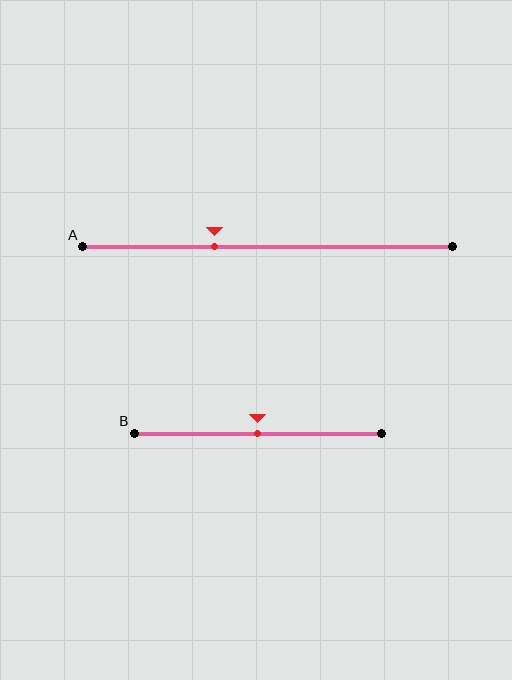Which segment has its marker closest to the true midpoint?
Segment B has its marker closest to the true midpoint.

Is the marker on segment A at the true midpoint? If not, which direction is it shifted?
No, the marker on segment A is shifted to the left by about 14% of the segment length.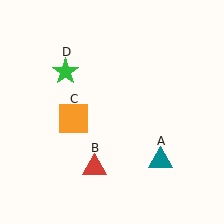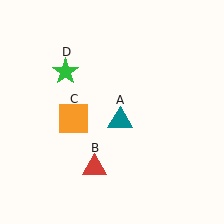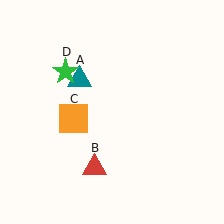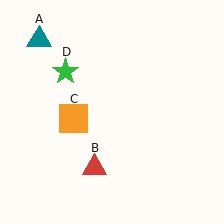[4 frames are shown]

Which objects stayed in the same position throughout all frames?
Red triangle (object B) and orange square (object C) and green star (object D) remained stationary.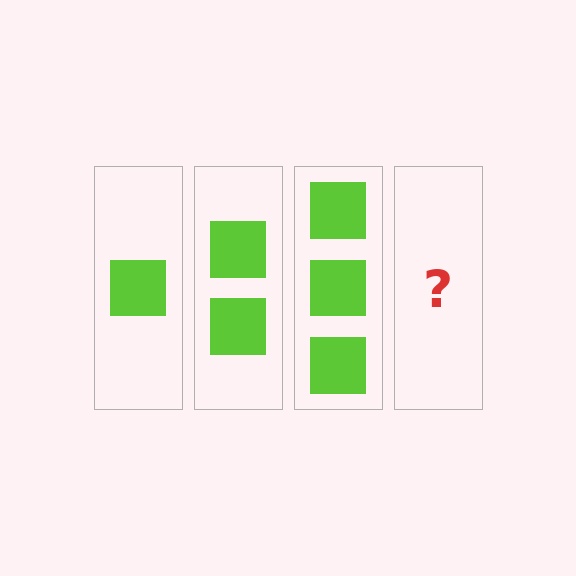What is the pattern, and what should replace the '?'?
The pattern is that each step adds one more square. The '?' should be 4 squares.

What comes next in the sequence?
The next element should be 4 squares.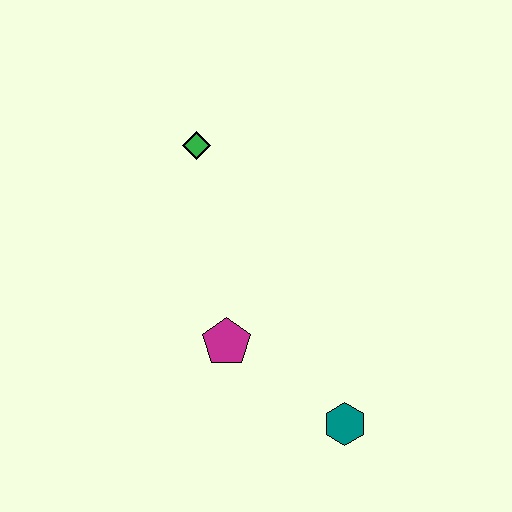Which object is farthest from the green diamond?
The teal hexagon is farthest from the green diamond.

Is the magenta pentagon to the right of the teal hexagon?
No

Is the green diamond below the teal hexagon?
No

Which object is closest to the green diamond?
The magenta pentagon is closest to the green diamond.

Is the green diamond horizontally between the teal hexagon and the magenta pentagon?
No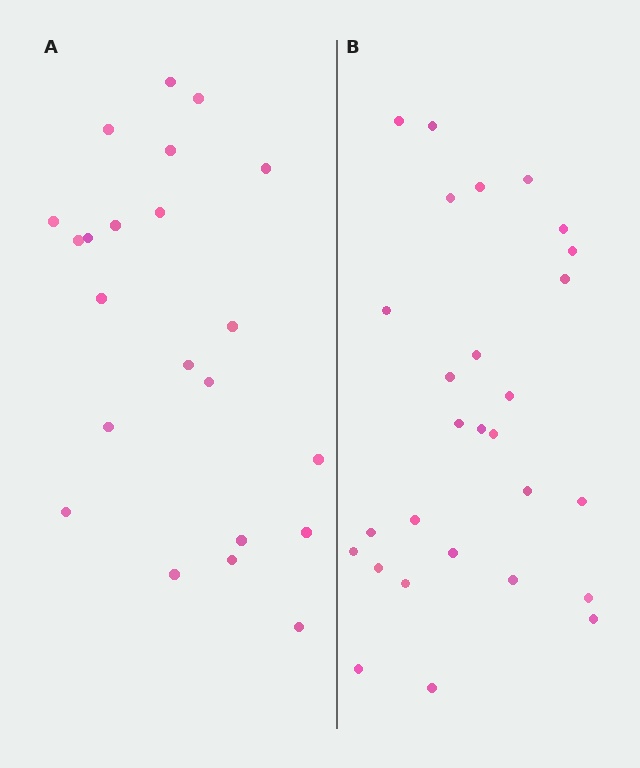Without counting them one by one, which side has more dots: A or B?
Region B (the right region) has more dots.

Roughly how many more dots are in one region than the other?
Region B has about 6 more dots than region A.